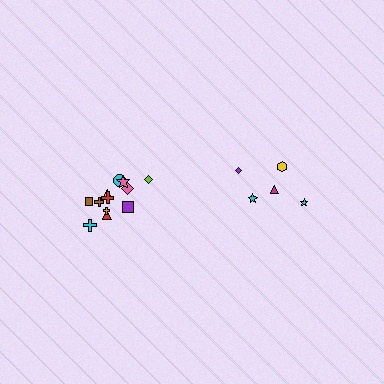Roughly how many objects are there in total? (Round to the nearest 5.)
Roughly 15 objects in total.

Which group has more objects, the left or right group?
The left group.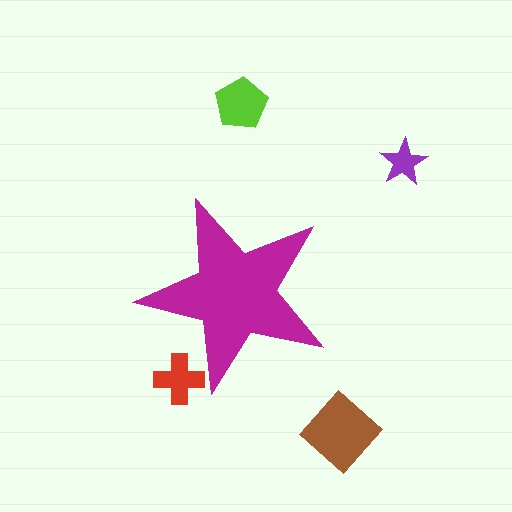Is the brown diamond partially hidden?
No, the brown diamond is fully visible.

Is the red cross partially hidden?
Yes, the red cross is partially hidden behind the magenta star.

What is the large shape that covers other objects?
A magenta star.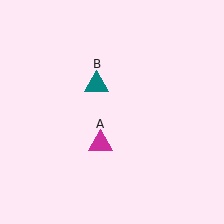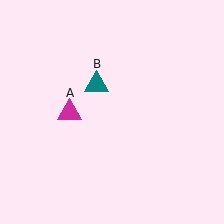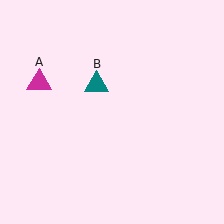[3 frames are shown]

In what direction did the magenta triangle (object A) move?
The magenta triangle (object A) moved up and to the left.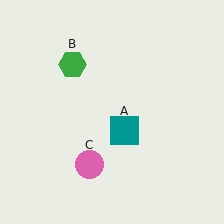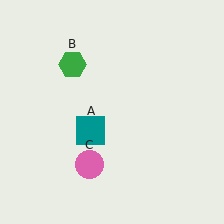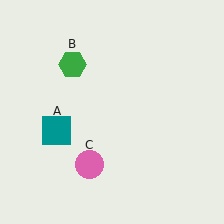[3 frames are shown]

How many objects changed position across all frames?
1 object changed position: teal square (object A).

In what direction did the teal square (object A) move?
The teal square (object A) moved left.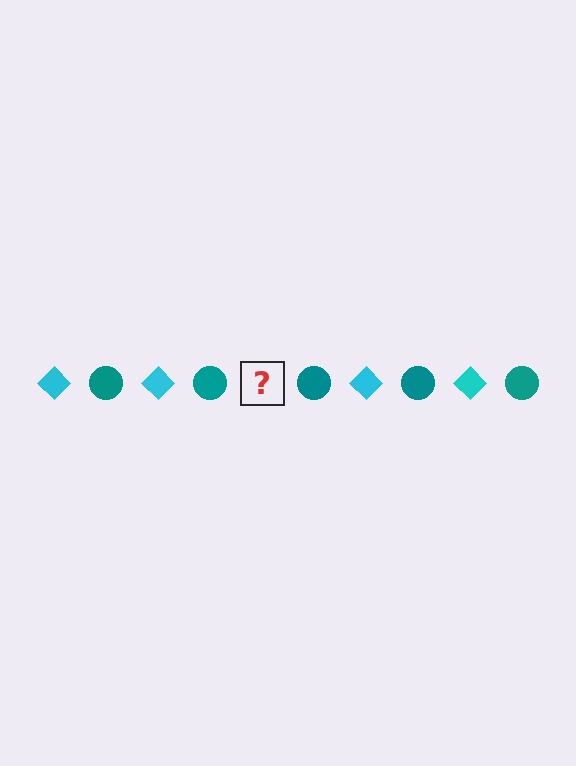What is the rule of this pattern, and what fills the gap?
The rule is that the pattern alternates between cyan diamond and teal circle. The gap should be filled with a cyan diamond.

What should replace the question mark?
The question mark should be replaced with a cyan diamond.